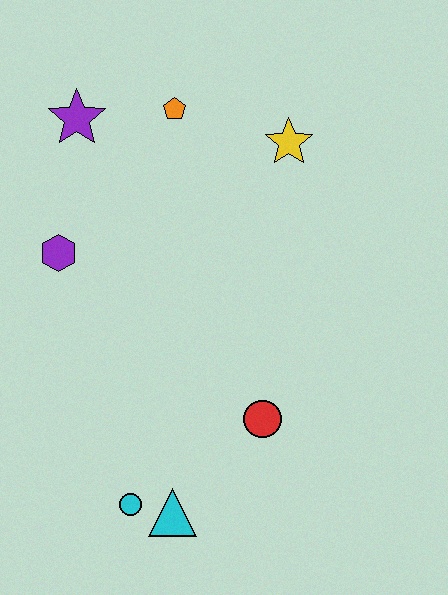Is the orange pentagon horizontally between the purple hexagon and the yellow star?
Yes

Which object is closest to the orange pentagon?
The purple star is closest to the orange pentagon.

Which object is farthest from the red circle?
The purple star is farthest from the red circle.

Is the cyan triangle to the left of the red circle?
Yes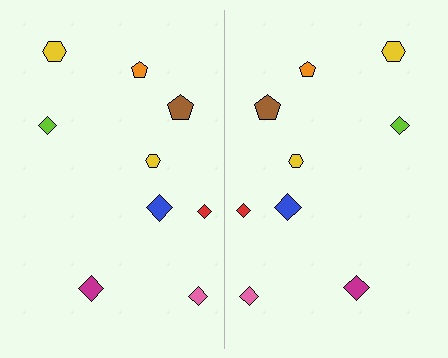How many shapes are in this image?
There are 18 shapes in this image.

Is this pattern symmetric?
Yes, this pattern has bilateral (reflection) symmetry.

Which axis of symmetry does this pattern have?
The pattern has a vertical axis of symmetry running through the center of the image.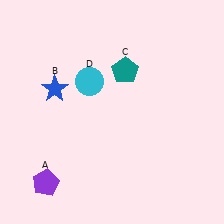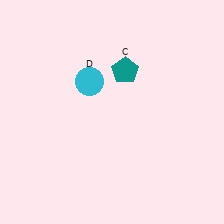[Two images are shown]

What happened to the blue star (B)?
The blue star (B) was removed in Image 2. It was in the top-left area of Image 1.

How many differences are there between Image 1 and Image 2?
There are 2 differences between the two images.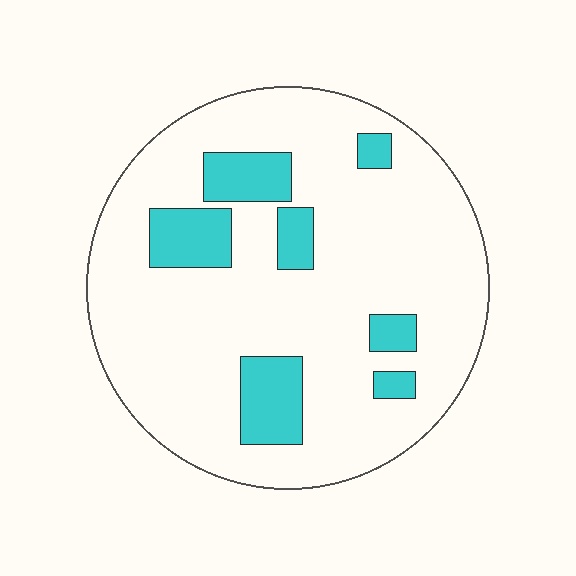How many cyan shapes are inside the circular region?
7.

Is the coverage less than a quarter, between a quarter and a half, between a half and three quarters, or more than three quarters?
Less than a quarter.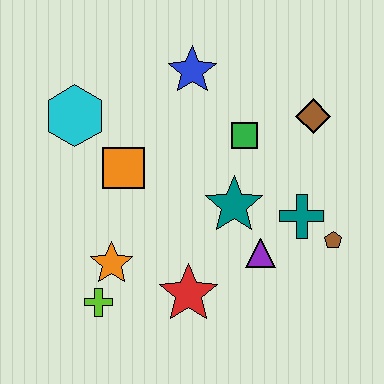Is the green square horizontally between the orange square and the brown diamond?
Yes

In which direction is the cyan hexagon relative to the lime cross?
The cyan hexagon is above the lime cross.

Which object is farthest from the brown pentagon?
The cyan hexagon is farthest from the brown pentagon.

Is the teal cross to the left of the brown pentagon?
Yes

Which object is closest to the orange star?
The lime cross is closest to the orange star.